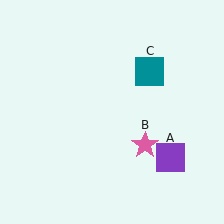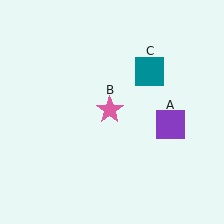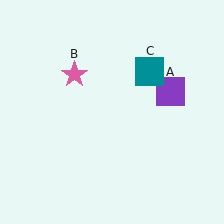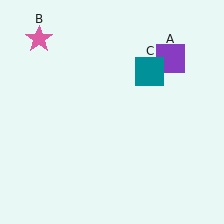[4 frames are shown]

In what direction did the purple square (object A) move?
The purple square (object A) moved up.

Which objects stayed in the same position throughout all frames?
Teal square (object C) remained stationary.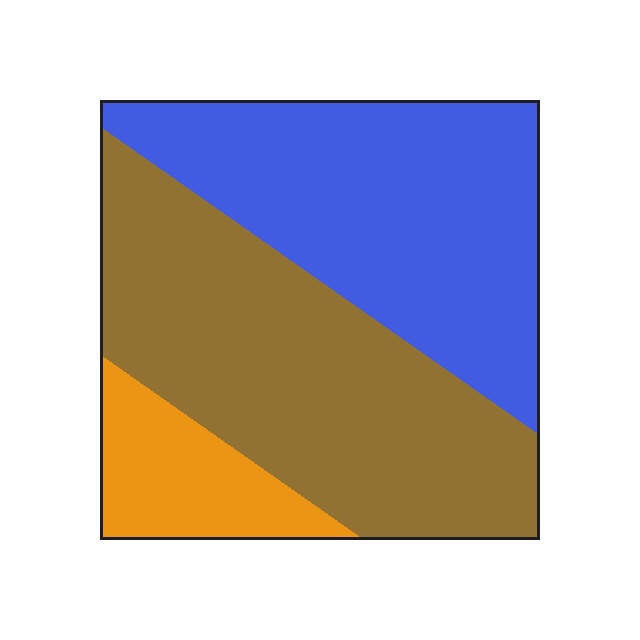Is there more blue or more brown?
Brown.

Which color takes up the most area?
Brown, at roughly 45%.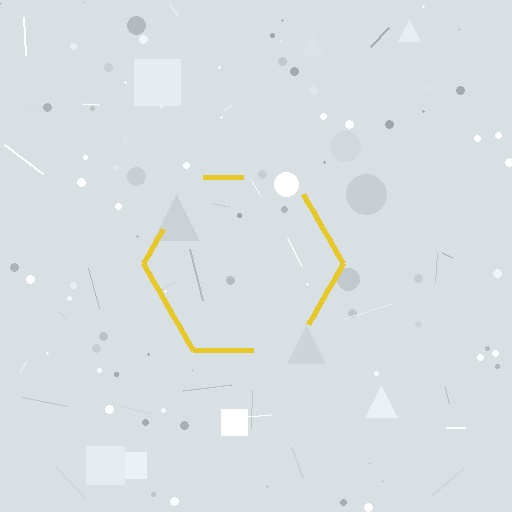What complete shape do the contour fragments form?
The contour fragments form a hexagon.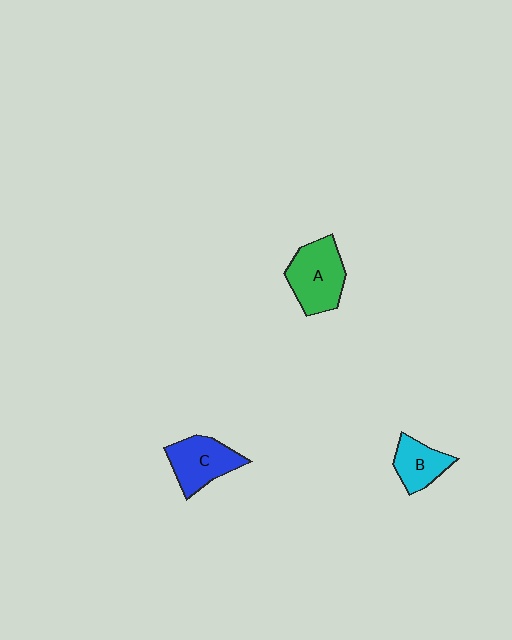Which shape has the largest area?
Shape A (green).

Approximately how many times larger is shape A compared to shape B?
Approximately 1.6 times.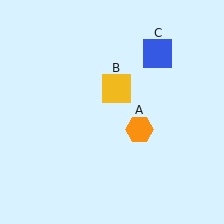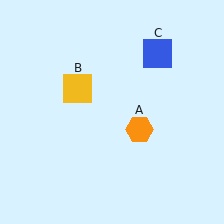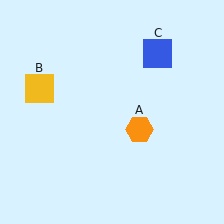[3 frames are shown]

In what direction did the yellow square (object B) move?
The yellow square (object B) moved left.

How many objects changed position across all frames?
1 object changed position: yellow square (object B).